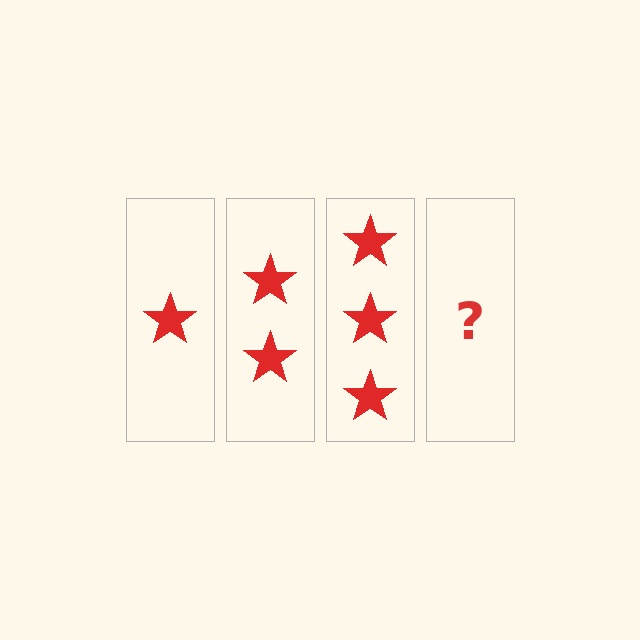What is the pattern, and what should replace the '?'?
The pattern is that each step adds one more star. The '?' should be 4 stars.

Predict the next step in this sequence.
The next step is 4 stars.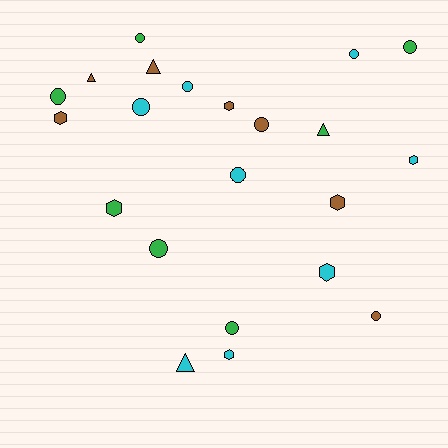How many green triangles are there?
There is 1 green triangle.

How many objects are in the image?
There are 22 objects.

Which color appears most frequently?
Cyan, with 8 objects.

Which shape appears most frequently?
Circle, with 11 objects.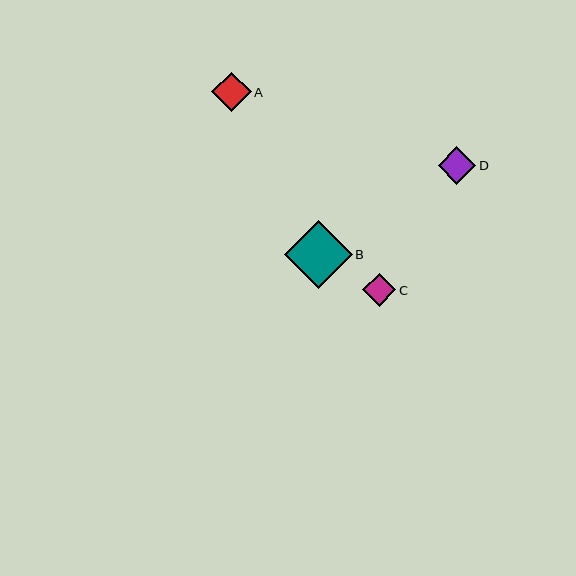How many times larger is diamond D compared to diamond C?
Diamond D is approximately 1.1 times the size of diamond C.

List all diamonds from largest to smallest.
From largest to smallest: B, A, D, C.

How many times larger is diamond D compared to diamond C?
Diamond D is approximately 1.1 times the size of diamond C.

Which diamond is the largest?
Diamond B is the largest with a size of approximately 68 pixels.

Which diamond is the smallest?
Diamond C is the smallest with a size of approximately 33 pixels.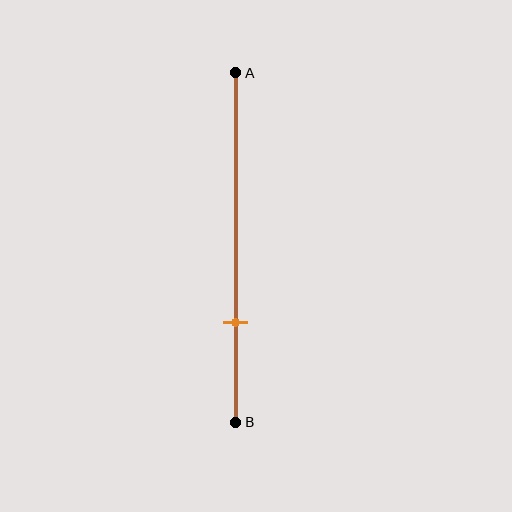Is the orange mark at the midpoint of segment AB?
No, the mark is at about 70% from A, not at the 50% midpoint.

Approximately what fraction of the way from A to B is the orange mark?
The orange mark is approximately 70% of the way from A to B.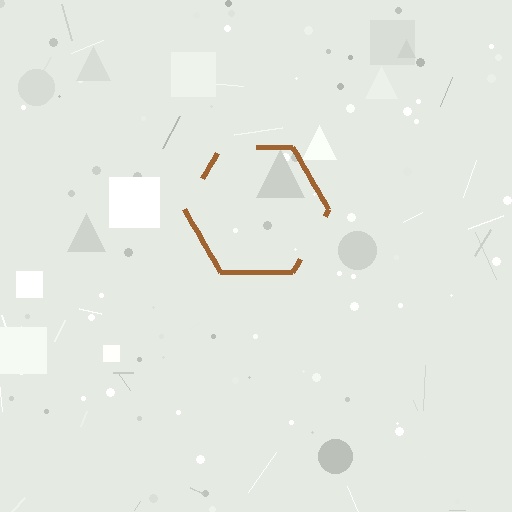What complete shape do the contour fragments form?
The contour fragments form a hexagon.